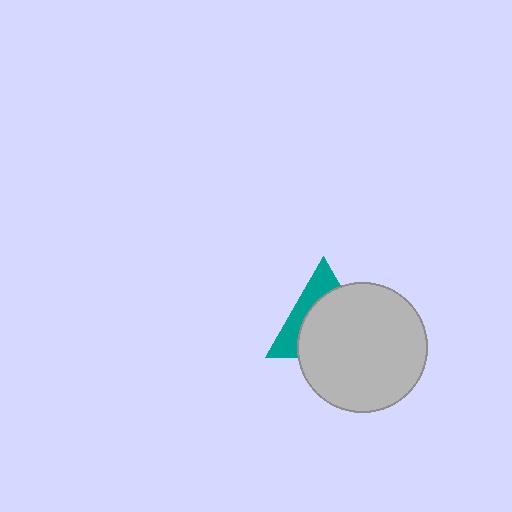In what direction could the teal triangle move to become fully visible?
The teal triangle could move toward the upper-left. That would shift it out from behind the light gray circle entirely.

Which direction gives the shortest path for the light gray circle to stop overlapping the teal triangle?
Moving toward the lower-right gives the shortest separation.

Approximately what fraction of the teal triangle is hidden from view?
Roughly 65% of the teal triangle is hidden behind the light gray circle.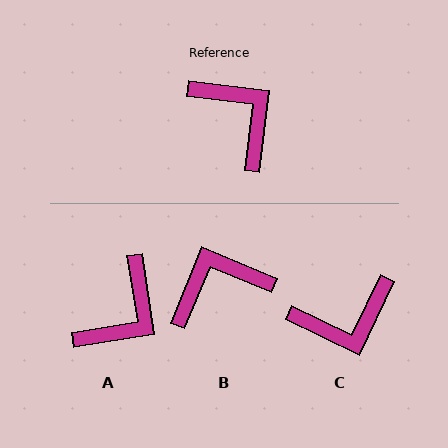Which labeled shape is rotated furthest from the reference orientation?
C, about 109 degrees away.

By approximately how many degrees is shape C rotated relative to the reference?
Approximately 109 degrees clockwise.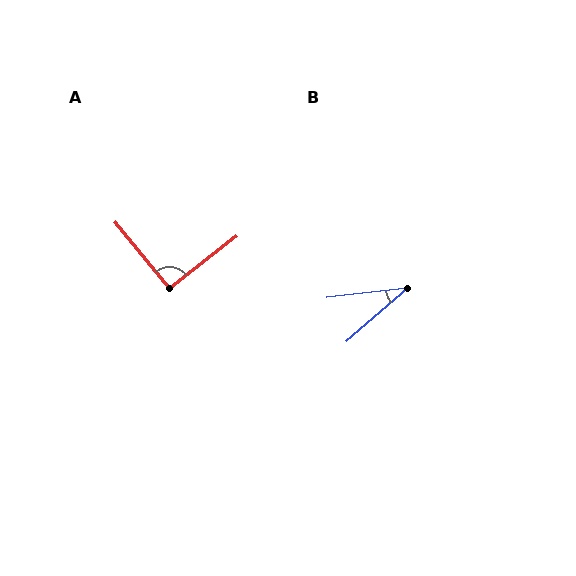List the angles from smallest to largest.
B (34°), A (91°).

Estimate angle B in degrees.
Approximately 34 degrees.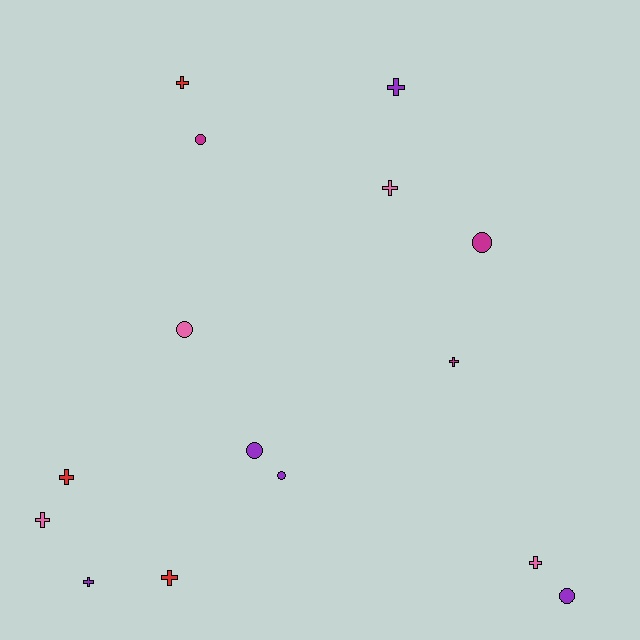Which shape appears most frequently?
Cross, with 9 objects.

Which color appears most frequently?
Purple, with 5 objects.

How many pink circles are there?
There is 1 pink circle.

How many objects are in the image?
There are 15 objects.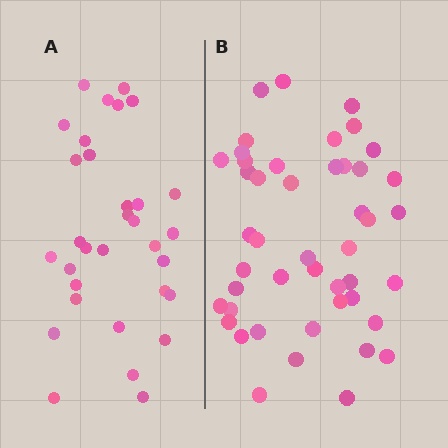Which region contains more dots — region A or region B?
Region B (the right region) has more dots.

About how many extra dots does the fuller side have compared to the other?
Region B has approximately 15 more dots than region A.